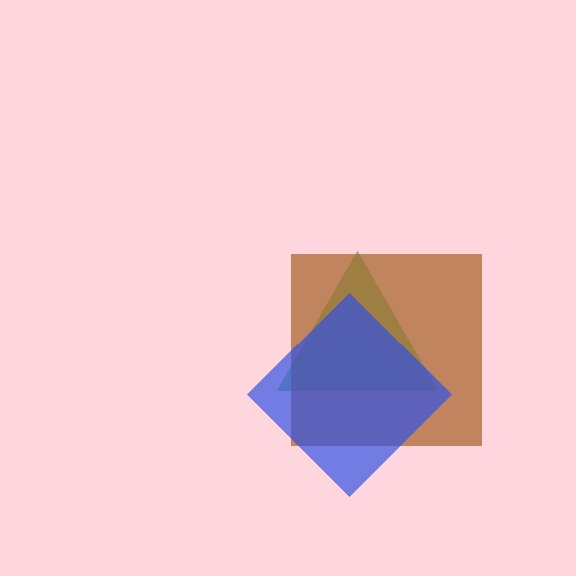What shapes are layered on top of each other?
The layered shapes are: a green triangle, a brown square, a blue diamond.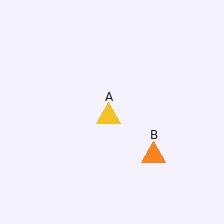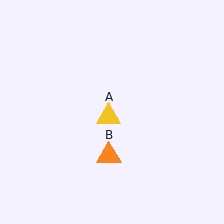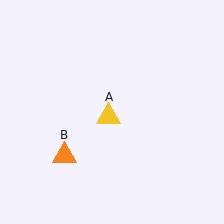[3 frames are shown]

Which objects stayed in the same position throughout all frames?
Yellow triangle (object A) remained stationary.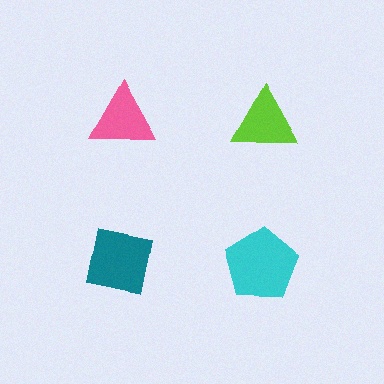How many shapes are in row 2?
2 shapes.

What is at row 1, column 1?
A pink triangle.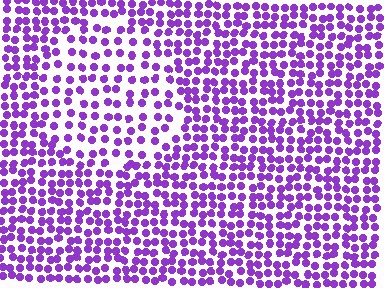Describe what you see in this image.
The image contains small purple elements arranged at two different densities. A circle-shaped region is visible where the elements are less densely packed than the surrounding area.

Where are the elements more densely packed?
The elements are more densely packed outside the circle boundary.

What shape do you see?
I see a circle.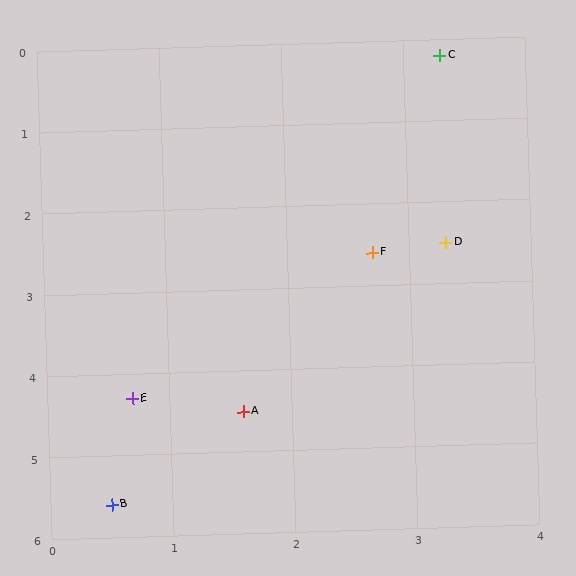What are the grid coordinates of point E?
Point E is at approximately (0.7, 4.3).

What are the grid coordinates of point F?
Point F is at approximately (2.7, 2.6).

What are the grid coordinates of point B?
Point B is at approximately (0.5, 5.6).